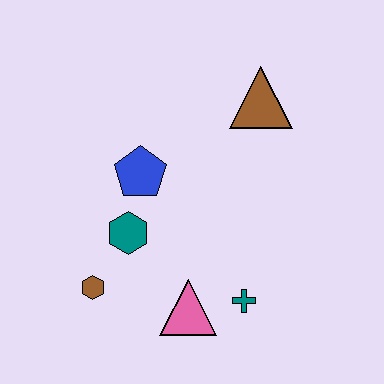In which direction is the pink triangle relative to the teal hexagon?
The pink triangle is below the teal hexagon.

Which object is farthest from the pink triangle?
The brown triangle is farthest from the pink triangle.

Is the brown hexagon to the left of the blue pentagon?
Yes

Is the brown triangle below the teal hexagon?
No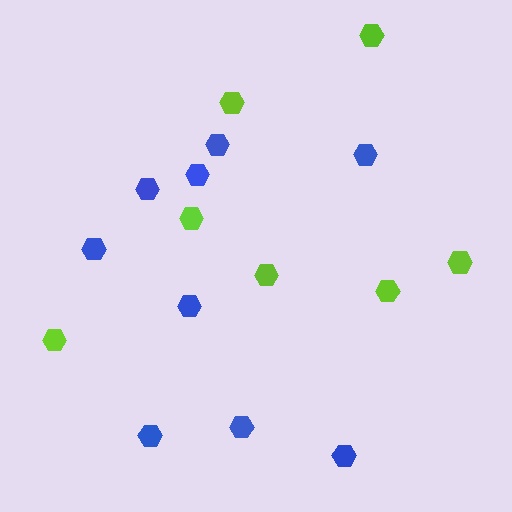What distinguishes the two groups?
There are 2 groups: one group of lime hexagons (7) and one group of blue hexagons (9).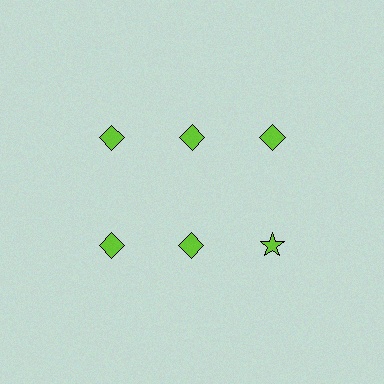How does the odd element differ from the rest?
It has a different shape: star instead of diamond.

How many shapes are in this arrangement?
There are 6 shapes arranged in a grid pattern.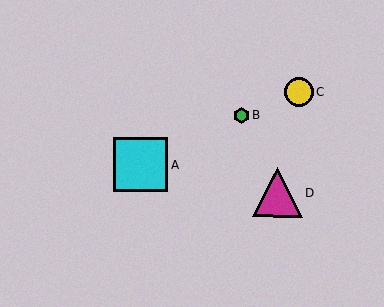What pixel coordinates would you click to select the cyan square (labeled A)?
Click at (141, 164) to select the cyan square A.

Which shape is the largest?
The cyan square (labeled A) is the largest.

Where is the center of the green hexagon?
The center of the green hexagon is at (242, 116).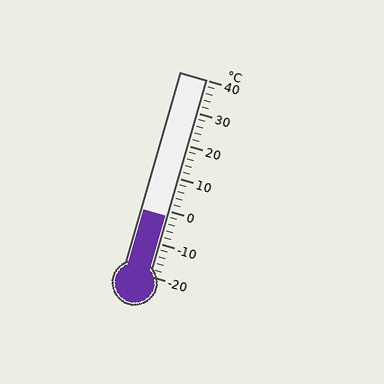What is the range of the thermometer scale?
The thermometer scale ranges from -20°C to 40°C.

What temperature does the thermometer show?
The thermometer shows approximately -2°C.